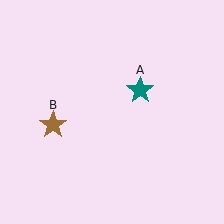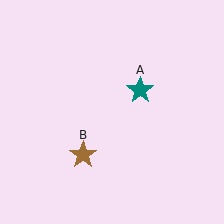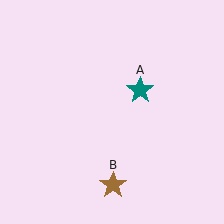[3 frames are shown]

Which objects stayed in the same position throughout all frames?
Teal star (object A) remained stationary.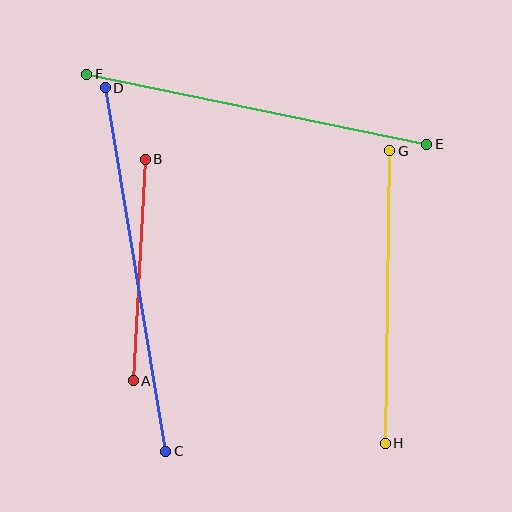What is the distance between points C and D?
The distance is approximately 369 pixels.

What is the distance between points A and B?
The distance is approximately 222 pixels.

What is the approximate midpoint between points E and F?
The midpoint is at approximately (257, 109) pixels.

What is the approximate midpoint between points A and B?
The midpoint is at approximately (139, 270) pixels.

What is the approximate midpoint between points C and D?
The midpoint is at approximately (136, 270) pixels.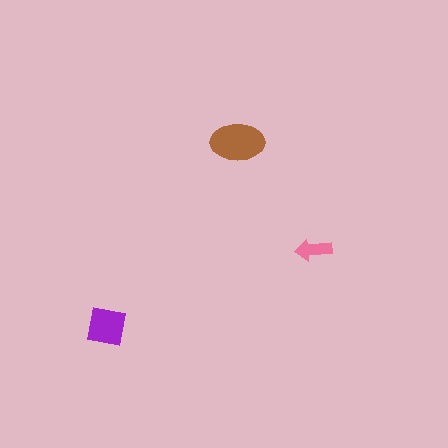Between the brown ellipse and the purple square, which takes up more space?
The brown ellipse.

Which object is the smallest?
The pink arrow.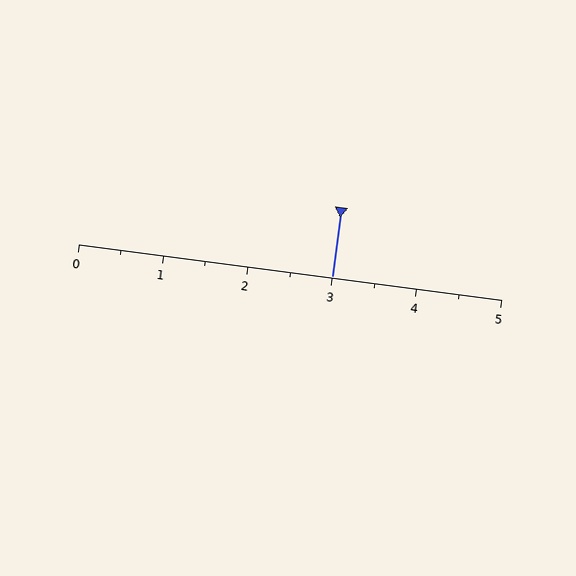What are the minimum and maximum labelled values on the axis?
The axis runs from 0 to 5.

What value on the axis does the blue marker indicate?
The marker indicates approximately 3.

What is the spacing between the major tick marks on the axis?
The major ticks are spaced 1 apart.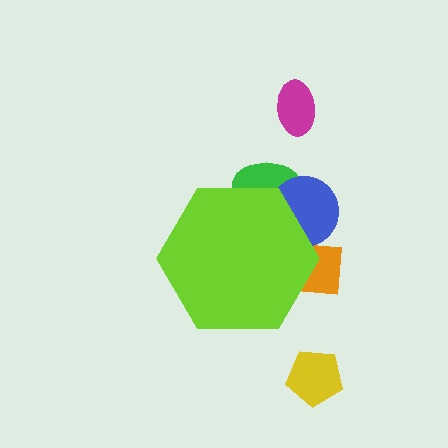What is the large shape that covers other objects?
A lime hexagon.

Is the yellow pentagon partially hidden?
No, the yellow pentagon is fully visible.